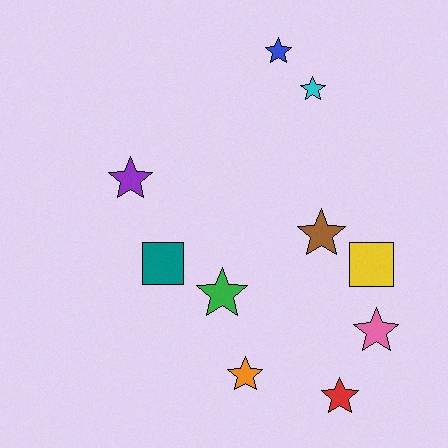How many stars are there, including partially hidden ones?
There are 8 stars.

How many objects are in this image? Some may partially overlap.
There are 10 objects.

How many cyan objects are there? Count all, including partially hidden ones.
There is 1 cyan object.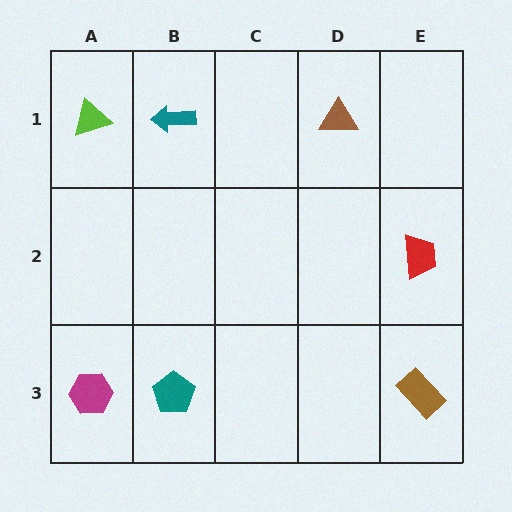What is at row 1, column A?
A lime triangle.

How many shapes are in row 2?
1 shape.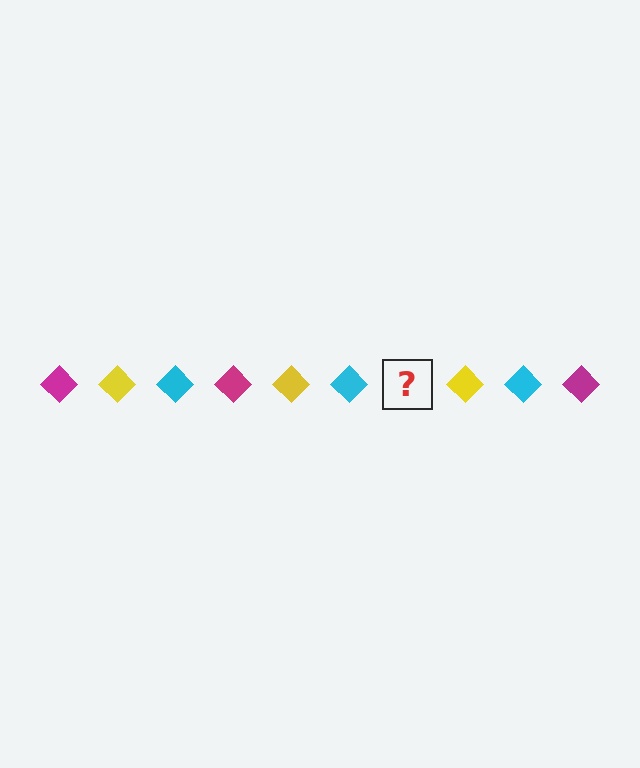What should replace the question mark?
The question mark should be replaced with a magenta diamond.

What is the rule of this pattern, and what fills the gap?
The rule is that the pattern cycles through magenta, yellow, cyan diamonds. The gap should be filled with a magenta diamond.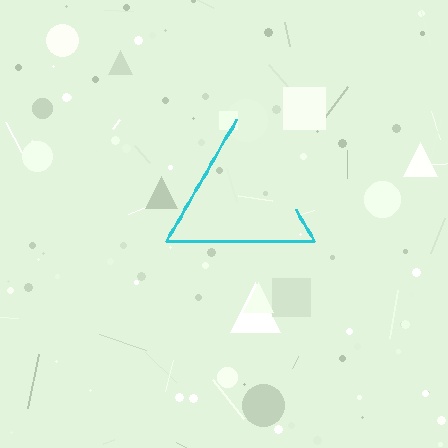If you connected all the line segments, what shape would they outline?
They would outline a triangle.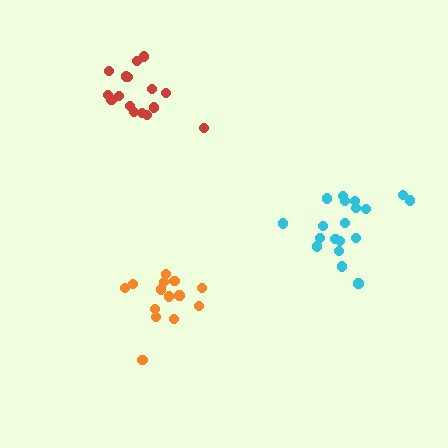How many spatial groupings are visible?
There are 3 spatial groupings.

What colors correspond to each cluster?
The clusters are colored: orange, cyan, red.